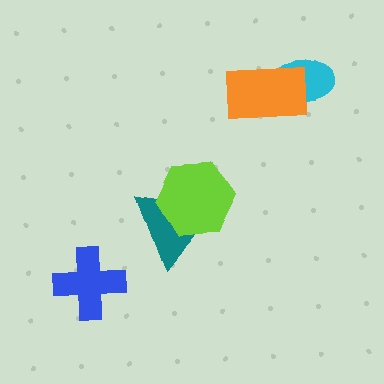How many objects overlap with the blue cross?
0 objects overlap with the blue cross.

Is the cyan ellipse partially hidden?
Yes, it is partially covered by another shape.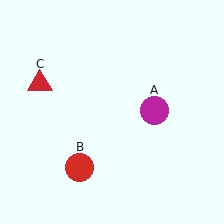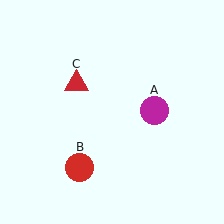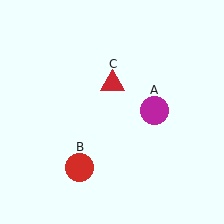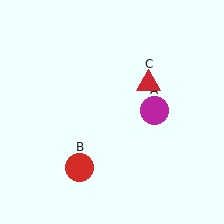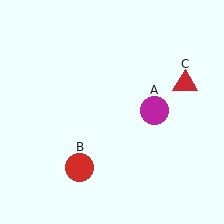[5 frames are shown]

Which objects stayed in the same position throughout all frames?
Magenta circle (object A) and red circle (object B) remained stationary.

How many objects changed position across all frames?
1 object changed position: red triangle (object C).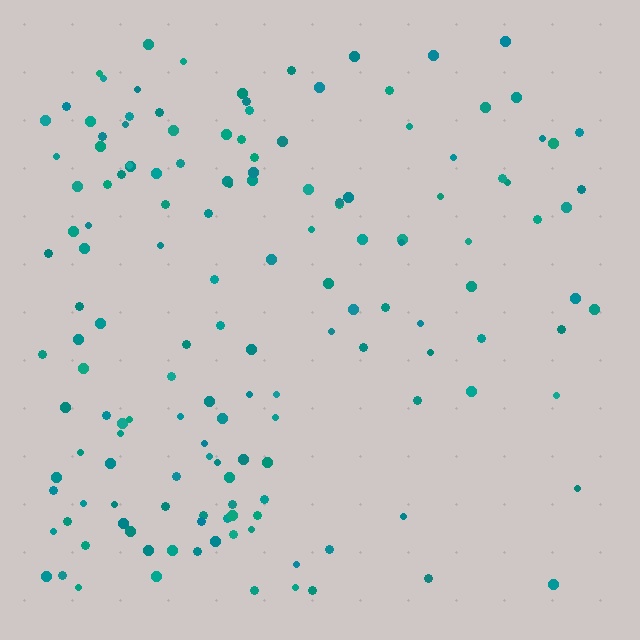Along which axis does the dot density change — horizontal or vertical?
Horizontal.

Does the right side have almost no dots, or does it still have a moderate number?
Still a moderate number, just noticeably fewer than the left.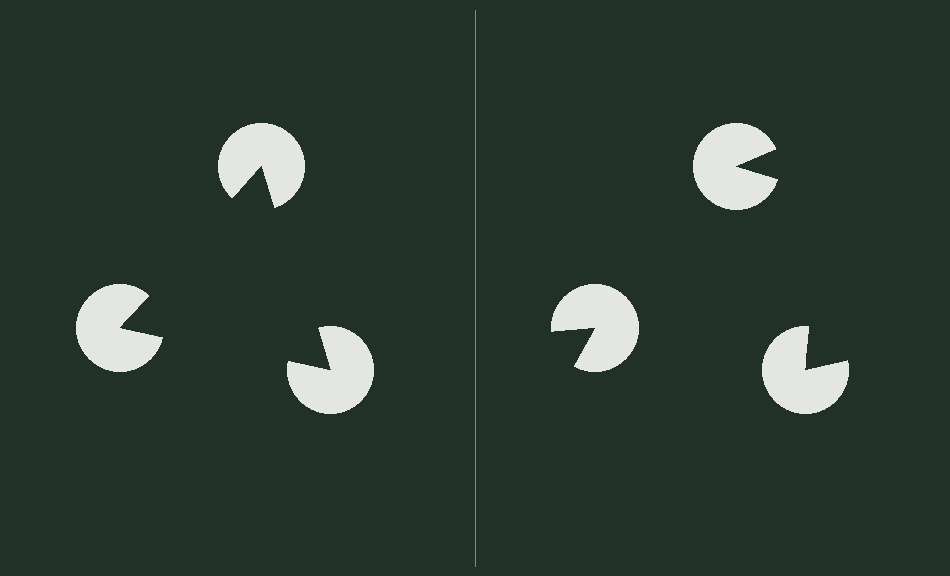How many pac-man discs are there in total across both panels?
6 — 3 on each side.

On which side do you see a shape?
An illusory triangle appears on the left side. On the right side the wedge cuts are rotated, so no coherent shape forms.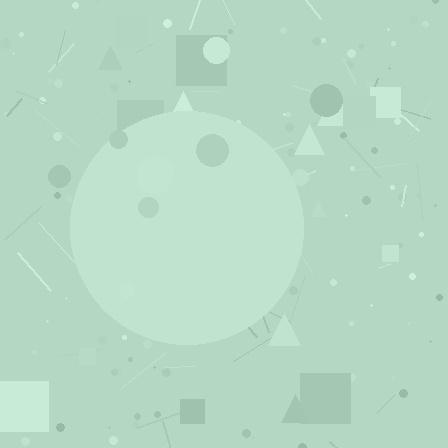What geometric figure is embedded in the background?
A circle is embedded in the background.